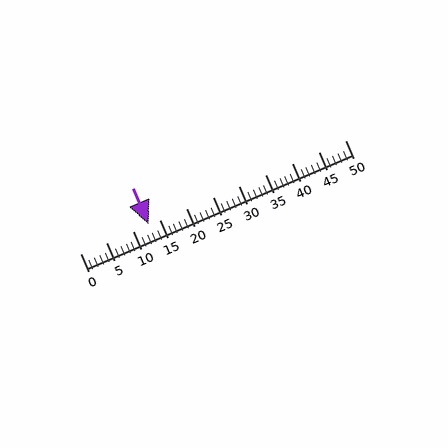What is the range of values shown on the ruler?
The ruler shows values from 0 to 50.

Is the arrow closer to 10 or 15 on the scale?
The arrow is closer to 15.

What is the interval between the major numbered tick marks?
The major tick marks are spaced 5 units apart.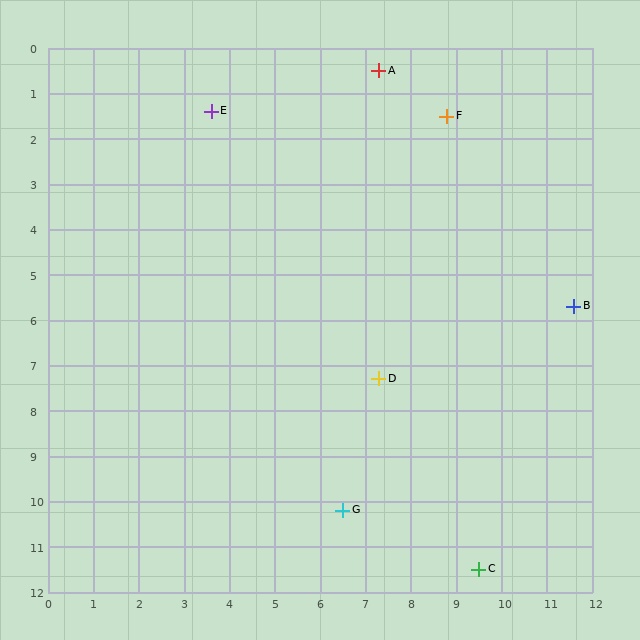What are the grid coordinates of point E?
Point E is at approximately (3.6, 1.4).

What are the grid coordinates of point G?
Point G is at approximately (6.5, 10.2).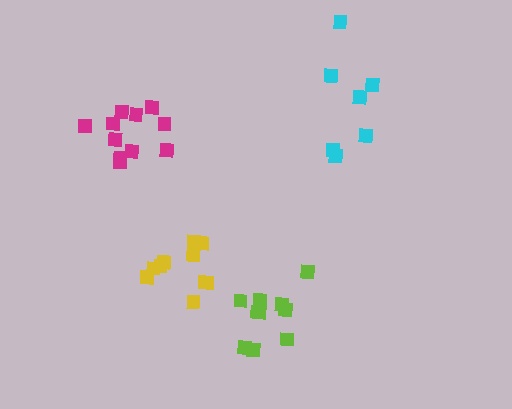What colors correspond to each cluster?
The clusters are colored: lime, cyan, magenta, yellow.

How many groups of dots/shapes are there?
There are 4 groups.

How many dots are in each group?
Group 1: 10 dots, Group 2: 7 dots, Group 3: 11 dots, Group 4: 10 dots (38 total).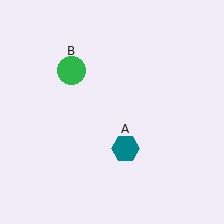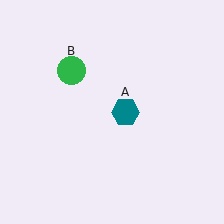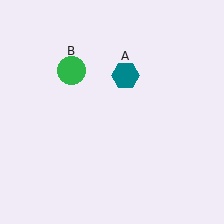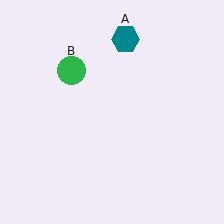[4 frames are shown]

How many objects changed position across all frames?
1 object changed position: teal hexagon (object A).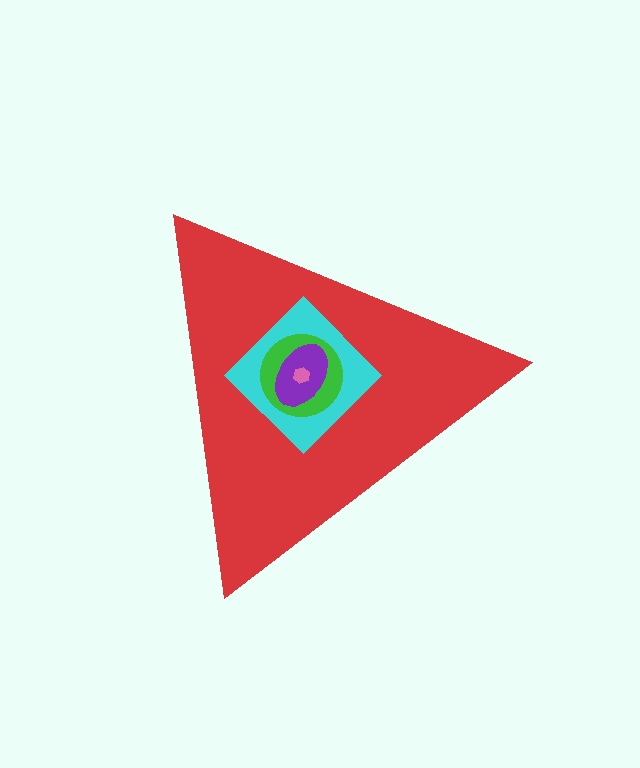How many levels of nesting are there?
5.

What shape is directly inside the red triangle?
The cyan diamond.